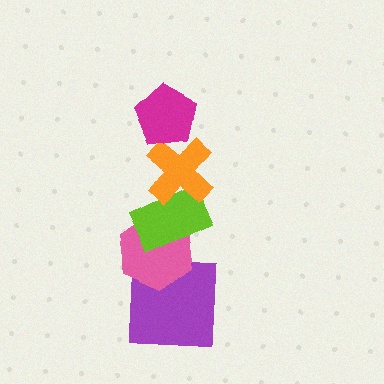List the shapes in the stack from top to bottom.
From top to bottom: the magenta pentagon, the orange cross, the lime rectangle, the pink hexagon, the purple square.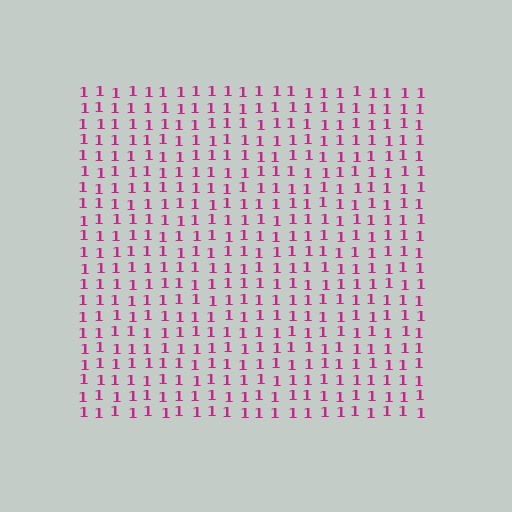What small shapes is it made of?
It is made of small digit 1's.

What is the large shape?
The large shape is a square.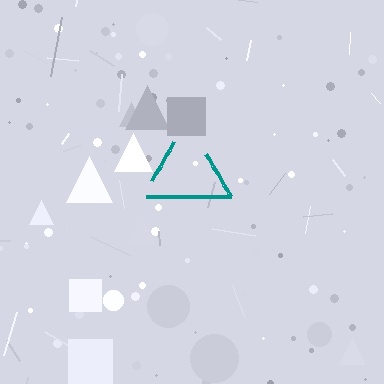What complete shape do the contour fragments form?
The contour fragments form a triangle.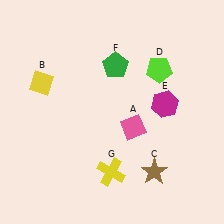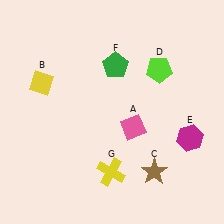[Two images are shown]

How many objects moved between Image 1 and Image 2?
1 object moved between the two images.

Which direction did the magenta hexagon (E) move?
The magenta hexagon (E) moved down.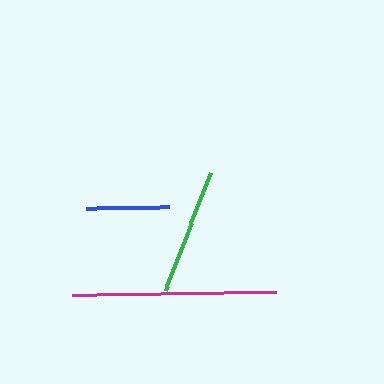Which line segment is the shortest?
The blue line is the shortest at approximately 83 pixels.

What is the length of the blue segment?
The blue segment is approximately 83 pixels long.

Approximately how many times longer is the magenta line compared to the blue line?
The magenta line is approximately 2.5 times the length of the blue line.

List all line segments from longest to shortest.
From longest to shortest: magenta, green, blue.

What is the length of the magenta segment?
The magenta segment is approximately 204 pixels long.